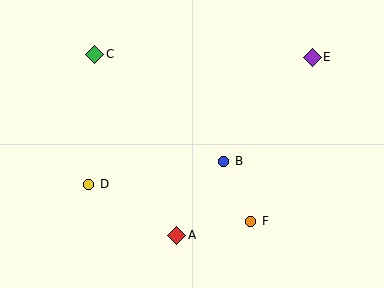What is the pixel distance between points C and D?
The distance between C and D is 130 pixels.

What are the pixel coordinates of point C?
Point C is at (95, 54).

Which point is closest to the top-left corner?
Point C is closest to the top-left corner.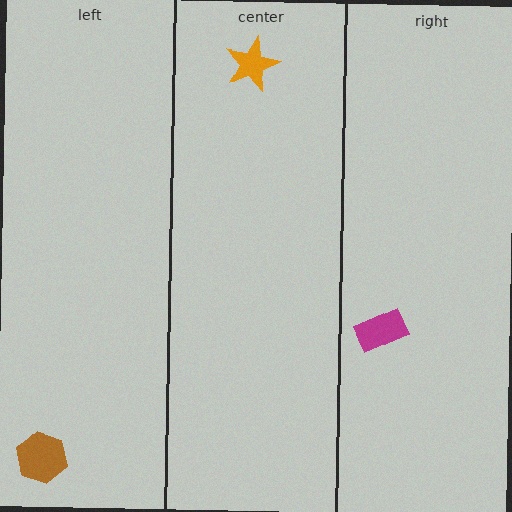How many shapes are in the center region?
1.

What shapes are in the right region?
The magenta rectangle.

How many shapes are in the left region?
1.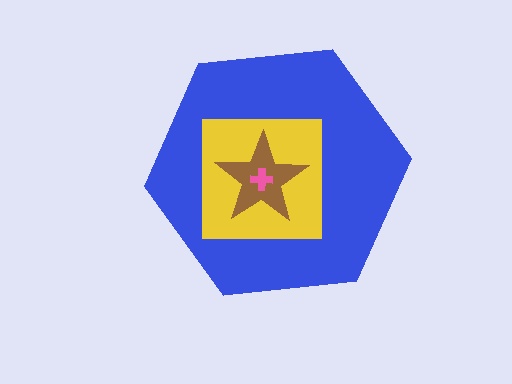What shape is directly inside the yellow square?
The brown star.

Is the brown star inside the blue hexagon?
Yes.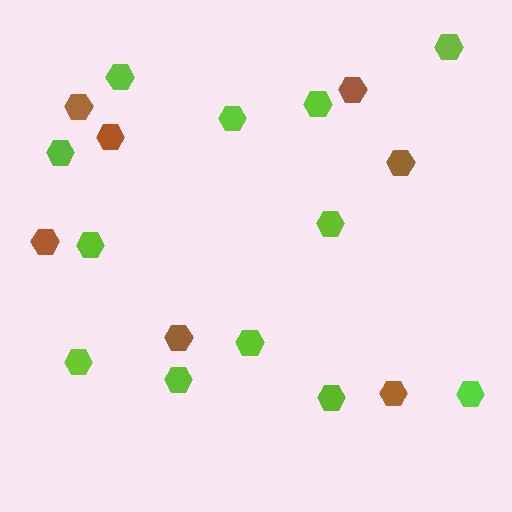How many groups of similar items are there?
There are 2 groups: one group of brown hexagons (7) and one group of lime hexagons (12).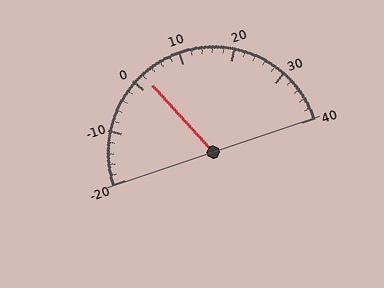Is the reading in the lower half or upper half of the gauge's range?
The reading is in the lower half of the range (-20 to 40).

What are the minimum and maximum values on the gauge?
The gauge ranges from -20 to 40.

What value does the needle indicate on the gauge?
The needle indicates approximately 2.